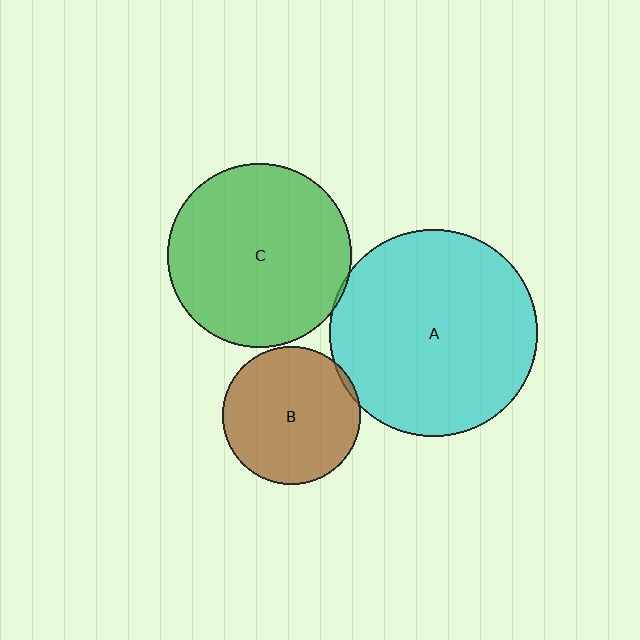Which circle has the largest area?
Circle A (cyan).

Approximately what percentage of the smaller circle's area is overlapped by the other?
Approximately 5%.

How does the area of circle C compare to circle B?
Approximately 1.8 times.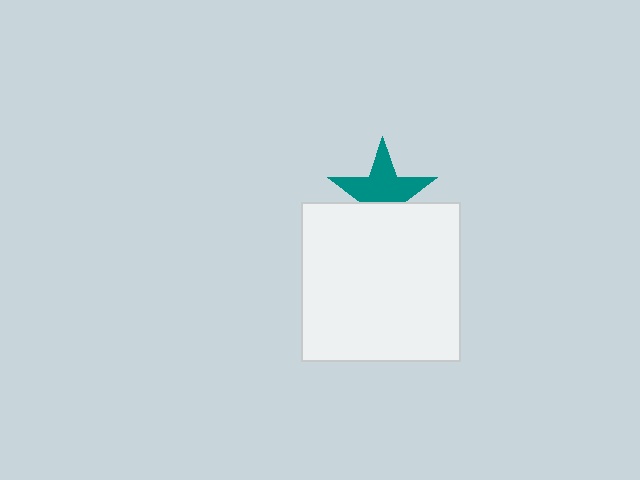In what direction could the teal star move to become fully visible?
The teal star could move up. That would shift it out from behind the white square entirely.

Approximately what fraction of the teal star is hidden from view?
Roughly 37% of the teal star is hidden behind the white square.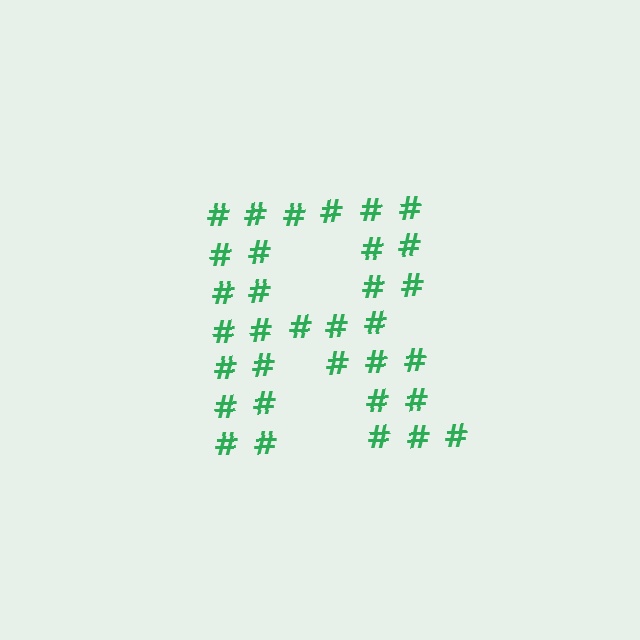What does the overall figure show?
The overall figure shows the letter R.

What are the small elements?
The small elements are hash symbols.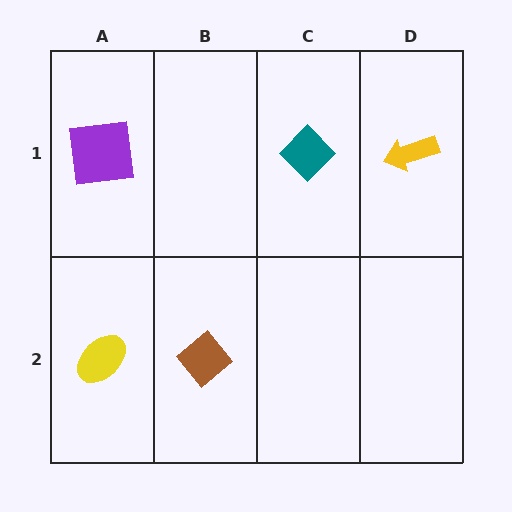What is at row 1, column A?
A purple square.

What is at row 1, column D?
A yellow arrow.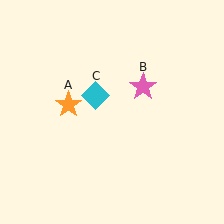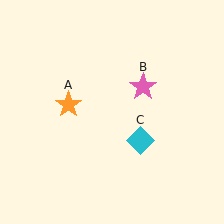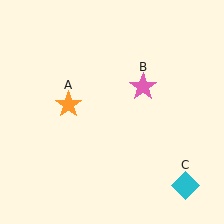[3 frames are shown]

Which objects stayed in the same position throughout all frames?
Orange star (object A) and pink star (object B) remained stationary.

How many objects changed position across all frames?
1 object changed position: cyan diamond (object C).